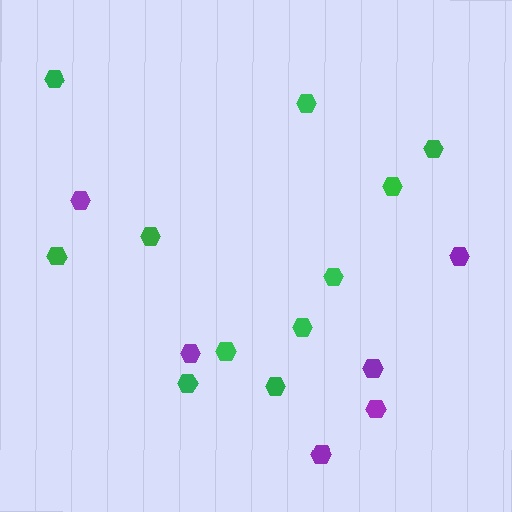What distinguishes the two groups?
There are 2 groups: one group of purple hexagons (6) and one group of green hexagons (11).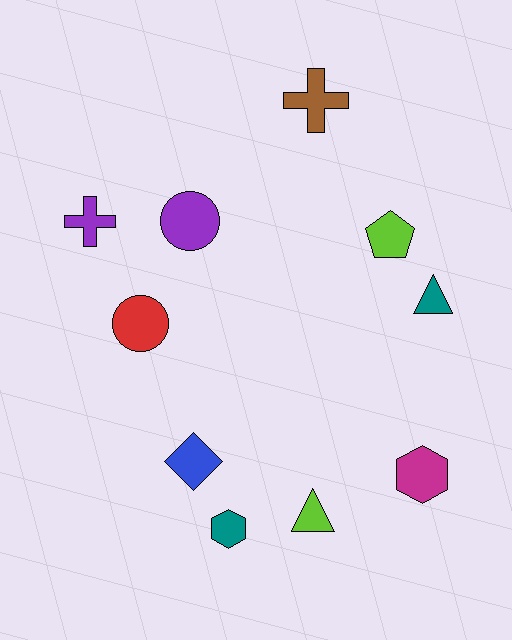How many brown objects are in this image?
There is 1 brown object.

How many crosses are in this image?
There are 2 crosses.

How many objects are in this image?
There are 10 objects.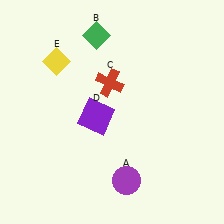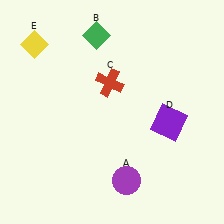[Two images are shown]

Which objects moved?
The objects that moved are: the purple square (D), the yellow diamond (E).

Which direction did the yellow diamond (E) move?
The yellow diamond (E) moved left.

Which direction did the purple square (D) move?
The purple square (D) moved right.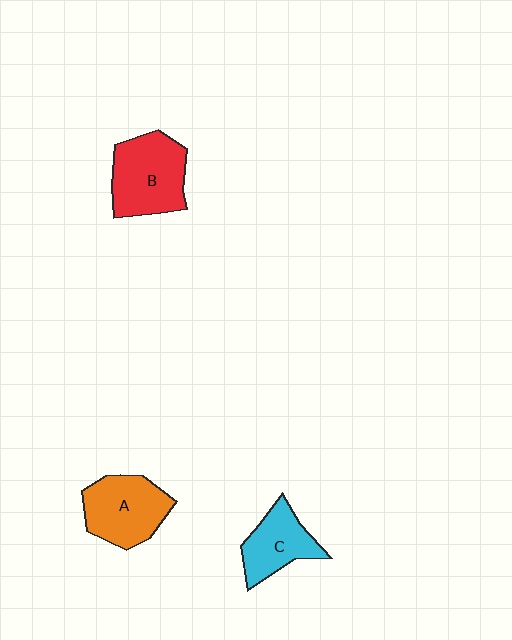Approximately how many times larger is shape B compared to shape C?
Approximately 1.4 times.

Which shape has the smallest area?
Shape C (cyan).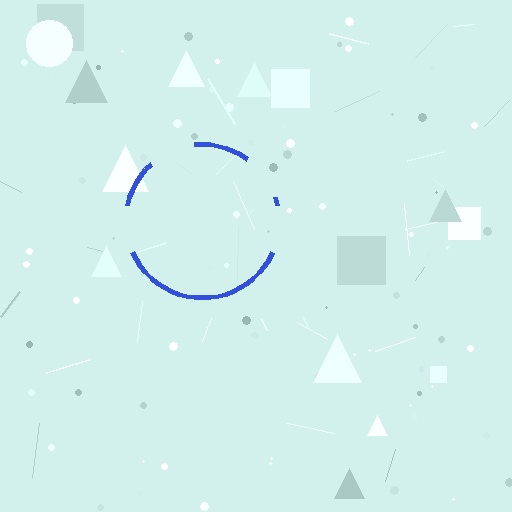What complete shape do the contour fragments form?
The contour fragments form a circle.